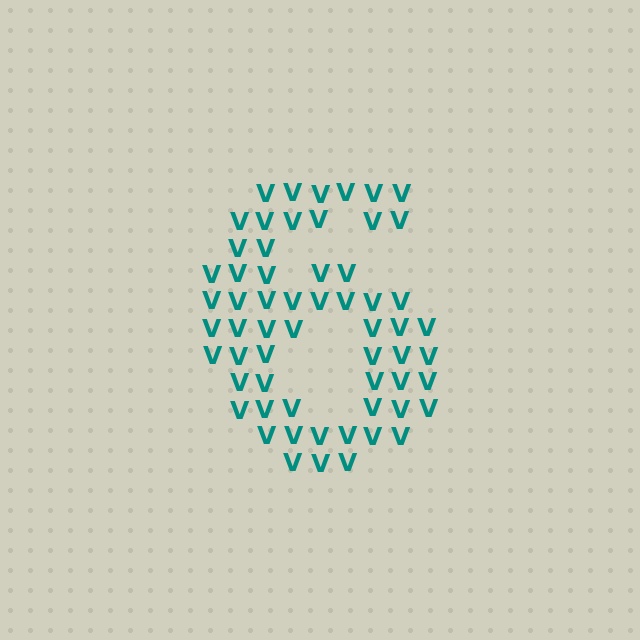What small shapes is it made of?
It is made of small letter V's.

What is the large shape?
The large shape is the digit 6.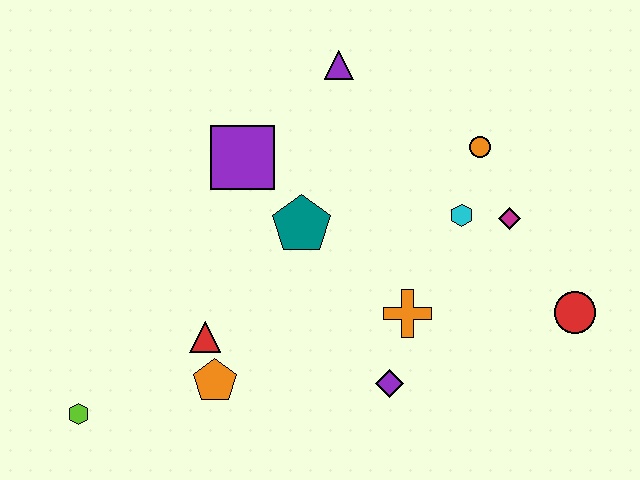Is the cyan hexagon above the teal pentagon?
Yes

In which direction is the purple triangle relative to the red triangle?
The purple triangle is above the red triangle.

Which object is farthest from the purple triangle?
The lime hexagon is farthest from the purple triangle.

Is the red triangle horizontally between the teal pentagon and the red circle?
No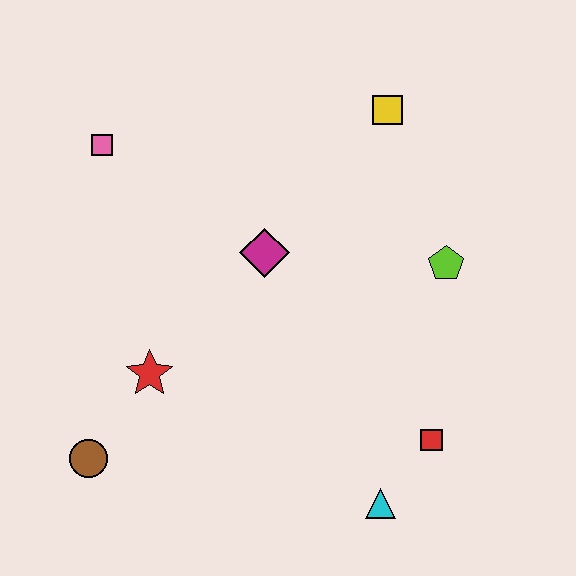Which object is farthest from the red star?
The yellow square is farthest from the red star.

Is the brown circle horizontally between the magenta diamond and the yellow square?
No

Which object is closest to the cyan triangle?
The red square is closest to the cyan triangle.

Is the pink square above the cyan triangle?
Yes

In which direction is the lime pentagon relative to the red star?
The lime pentagon is to the right of the red star.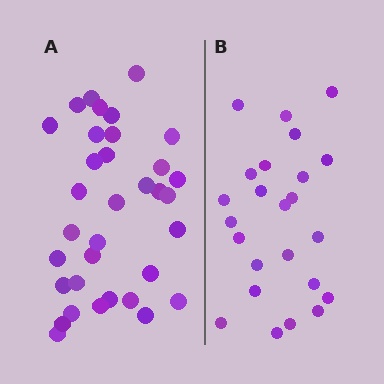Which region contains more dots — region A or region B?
Region A (the left region) has more dots.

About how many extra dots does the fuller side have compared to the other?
Region A has roughly 10 or so more dots than region B.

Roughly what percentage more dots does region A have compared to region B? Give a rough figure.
About 40% more.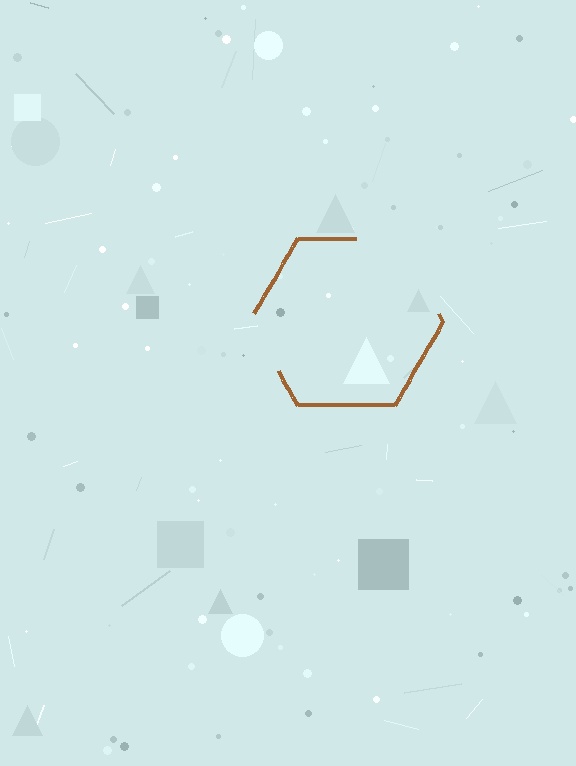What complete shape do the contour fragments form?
The contour fragments form a hexagon.